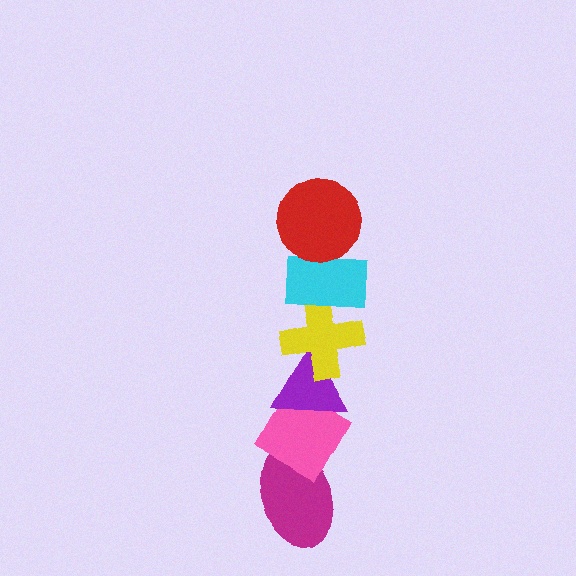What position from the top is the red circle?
The red circle is 1st from the top.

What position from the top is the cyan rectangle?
The cyan rectangle is 2nd from the top.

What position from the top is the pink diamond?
The pink diamond is 5th from the top.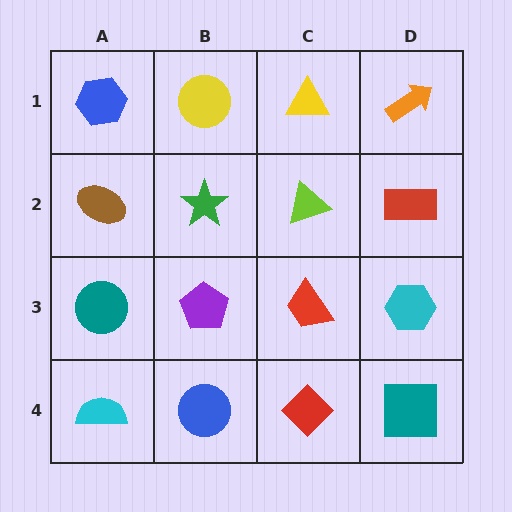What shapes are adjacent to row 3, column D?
A red rectangle (row 2, column D), a teal square (row 4, column D), a red trapezoid (row 3, column C).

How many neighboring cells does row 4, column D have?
2.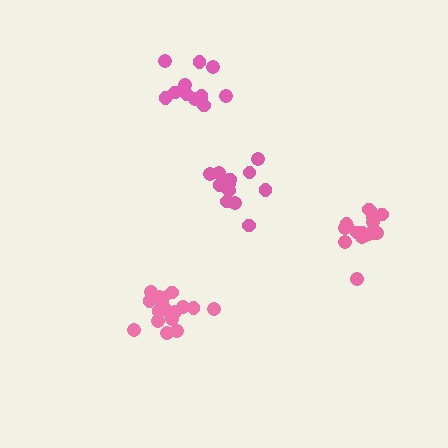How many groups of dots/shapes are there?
There are 4 groups.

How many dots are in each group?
Group 1: 17 dots, Group 2: 12 dots, Group 3: 17 dots, Group 4: 12 dots (58 total).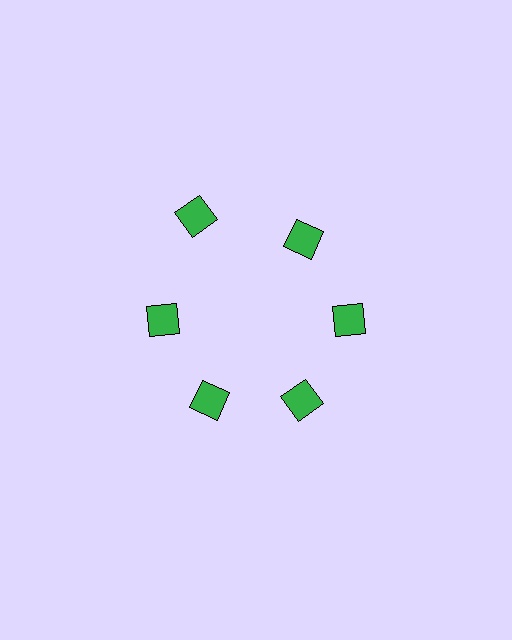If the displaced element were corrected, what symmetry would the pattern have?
It would have 6-fold rotational symmetry — the pattern would map onto itself every 60 degrees.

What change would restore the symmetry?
The symmetry would be restored by moving it inward, back onto the ring so that all 6 squares sit at equal angles and equal distance from the center.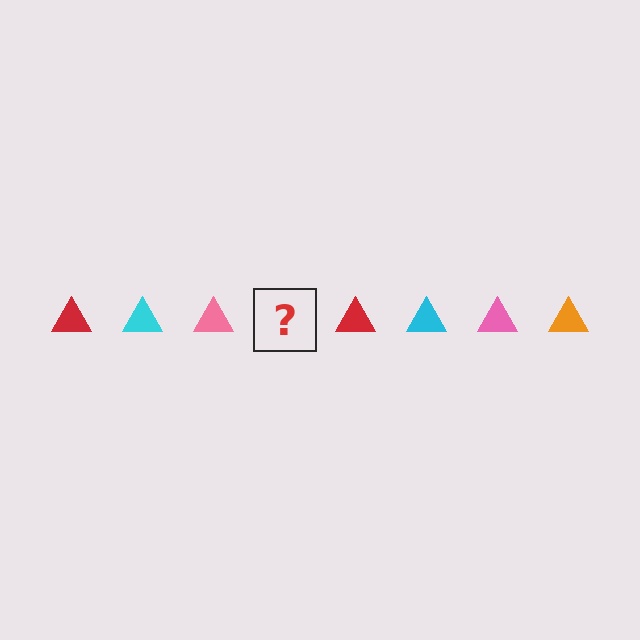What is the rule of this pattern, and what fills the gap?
The rule is that the pattern cycles through red, cyan, pink, orange triangles. The gap should be filled with an orange triangle.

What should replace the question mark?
The question mark should be replaced with an orange triangle.